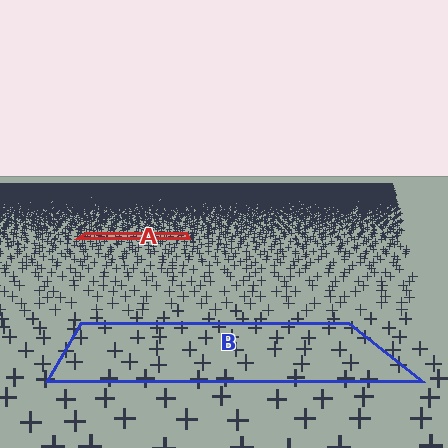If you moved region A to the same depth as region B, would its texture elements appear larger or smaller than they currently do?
They would appear larger. At a closer depth, the same texture elements are projected at a bigger on-screen size.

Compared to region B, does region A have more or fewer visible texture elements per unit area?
Region A has more texture elements per unit area — they are packed more densely because it is farther away.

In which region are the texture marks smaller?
The texture marks are smaller in region A, because it is farther away.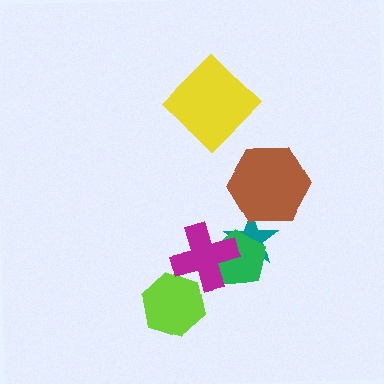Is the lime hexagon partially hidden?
Yes, it is partially covered by another shape.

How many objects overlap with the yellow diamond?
0 objects overlap with the yellow diamond.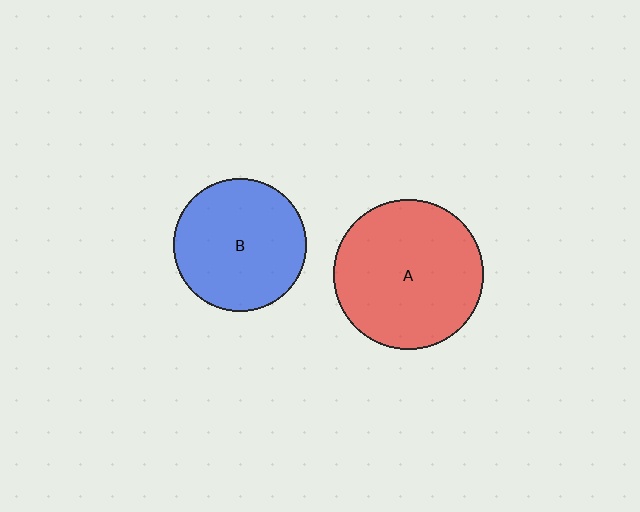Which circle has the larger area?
Circle A (red).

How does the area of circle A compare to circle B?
Approximately 1.3 times.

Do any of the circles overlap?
No, none of the circles overlap.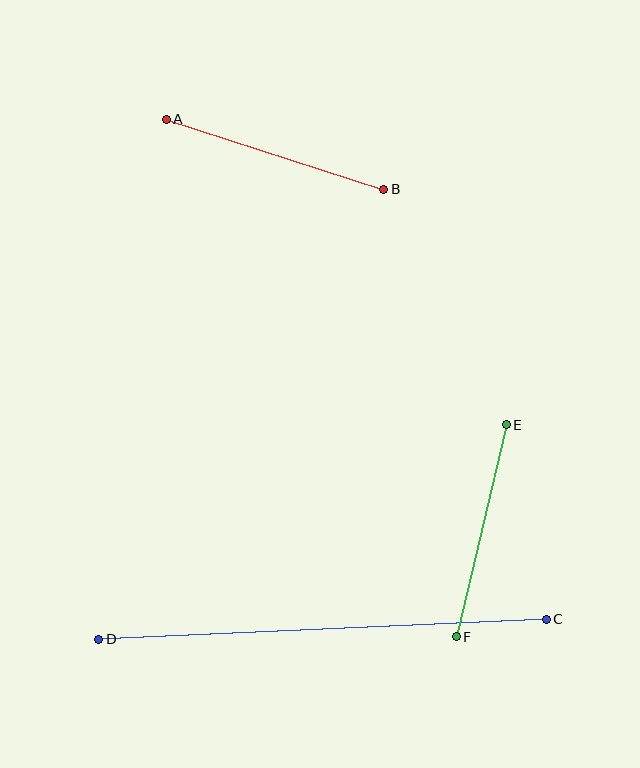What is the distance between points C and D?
The distance is approximately 448 pixels.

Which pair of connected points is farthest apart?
Points C and D are farthest apart.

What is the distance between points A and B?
The distance is approximately 229 pixels.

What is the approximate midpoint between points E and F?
The midpoint is at approximately (481, 531) pixels.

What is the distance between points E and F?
The distance is approximately 218 pixels.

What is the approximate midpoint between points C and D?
The midpoint is at approximately (323, 629) pixels.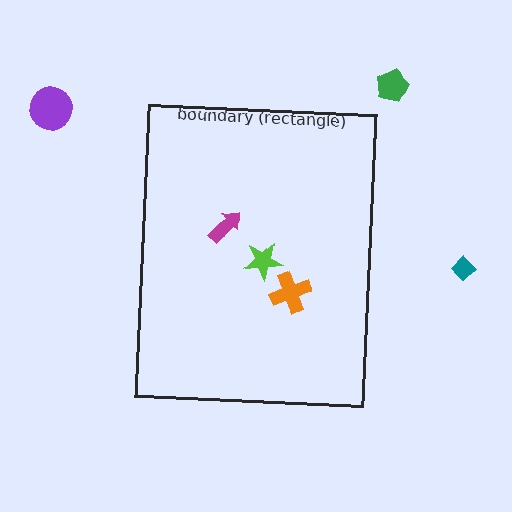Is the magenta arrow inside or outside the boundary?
Inside.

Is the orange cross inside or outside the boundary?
Inside.